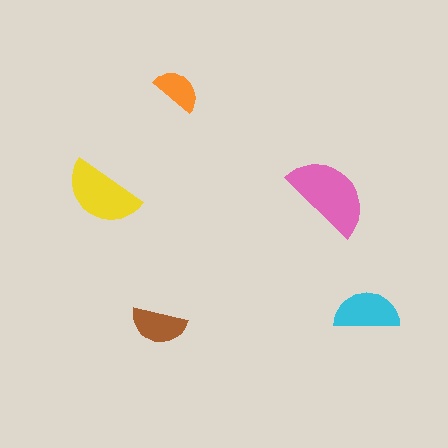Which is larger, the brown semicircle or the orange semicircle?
The brown one.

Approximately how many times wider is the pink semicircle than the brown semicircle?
About 1.5 times wider.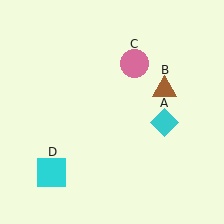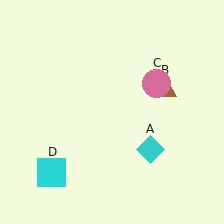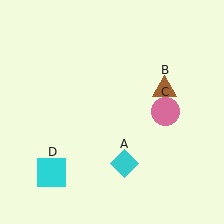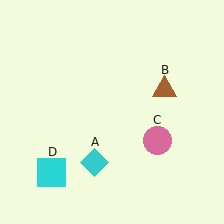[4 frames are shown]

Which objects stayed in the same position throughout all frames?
Brown triangle (object B) and cyan square (object D) remained stationary.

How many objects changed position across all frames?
2 objects changed position: cyan diamond (object A), pink circle (object C).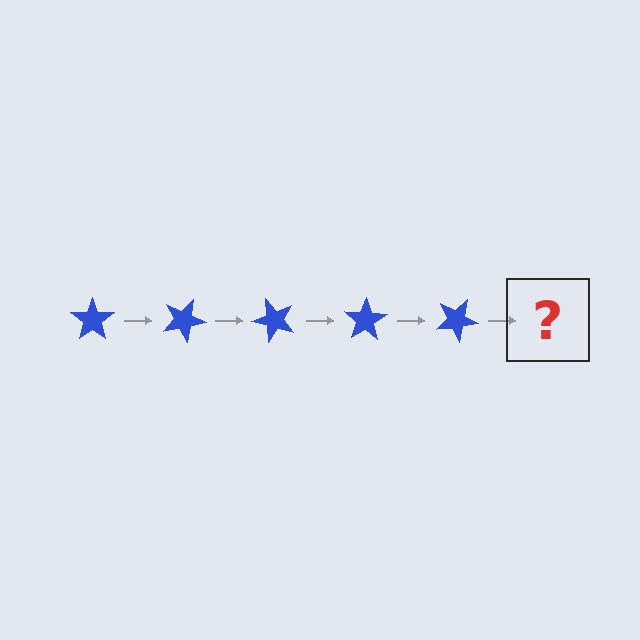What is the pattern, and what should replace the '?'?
The pattern is that the star rotates 25 degrees each step. The '?' should be a blue star rotated 125 degrees.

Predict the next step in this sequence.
The next step is a blue star rotated 125 degrees.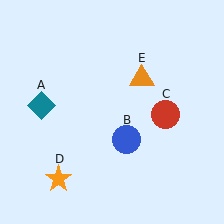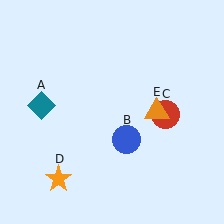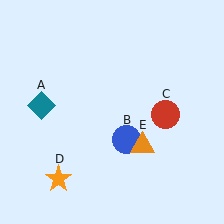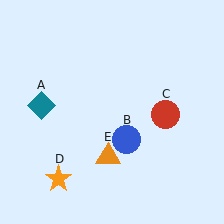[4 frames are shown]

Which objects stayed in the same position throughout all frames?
Teal diamond (object A) and blue circle (object B) and red circle (object C) and orange star (object D) remained stationary.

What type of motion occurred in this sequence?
The orange triangle (object E) rotated clockwise around the center of the scene.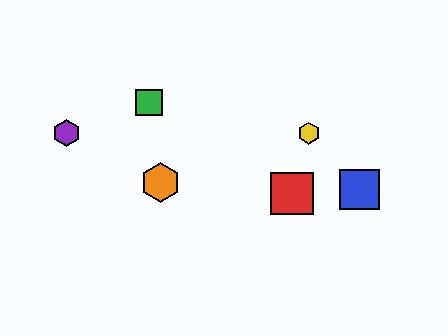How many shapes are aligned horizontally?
2 shapes (the yellow hexagon, the purple hexagon) are aligned horizontally.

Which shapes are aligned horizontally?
The yellow hexagon, the purple hexagon are aligned horizontally.